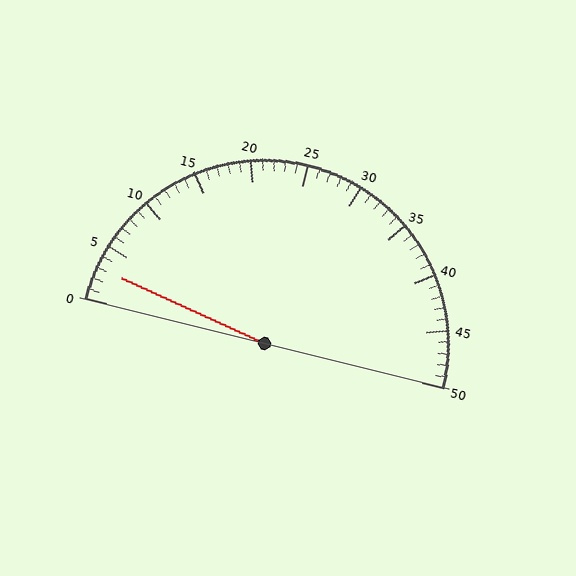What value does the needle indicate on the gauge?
The needle indicates approximately 3.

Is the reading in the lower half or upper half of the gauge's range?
The reading is in the lower half of the range (0 to 50).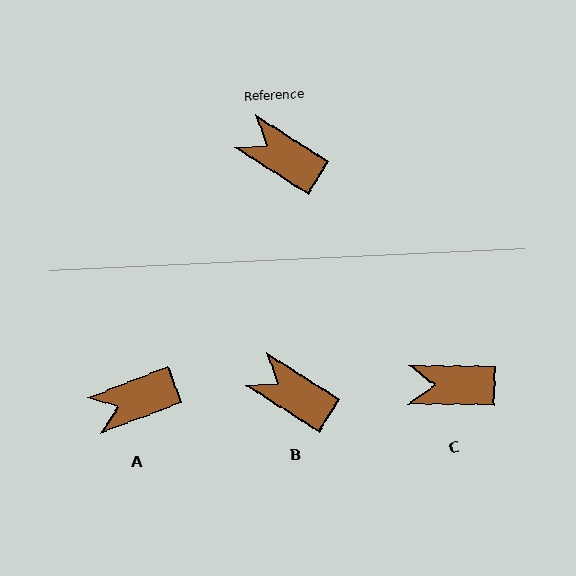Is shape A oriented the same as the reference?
No, it is off by about 53 degrees.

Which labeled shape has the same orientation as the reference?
B.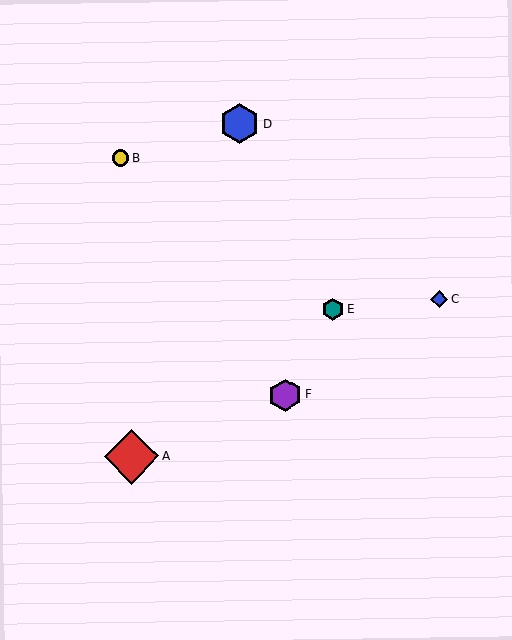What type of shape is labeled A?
Shape A is a red diamond.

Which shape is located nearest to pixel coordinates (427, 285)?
The blue diamond (labeled C) at (439, 299) is nearest to that location.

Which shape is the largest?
The red diamond (labeled A) is the largest.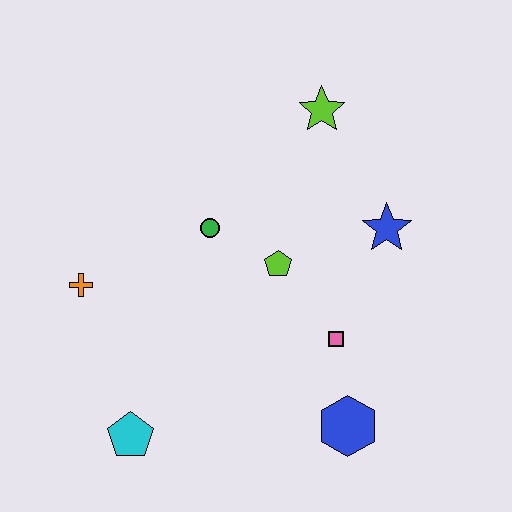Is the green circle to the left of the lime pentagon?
Yes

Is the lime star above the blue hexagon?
Yes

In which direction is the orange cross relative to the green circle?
The orange cross is to the left of the green circle.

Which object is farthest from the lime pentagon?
The cyan pentagon is farthest from the lime pentagon.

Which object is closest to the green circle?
The lime pentagon is closest to the green circle.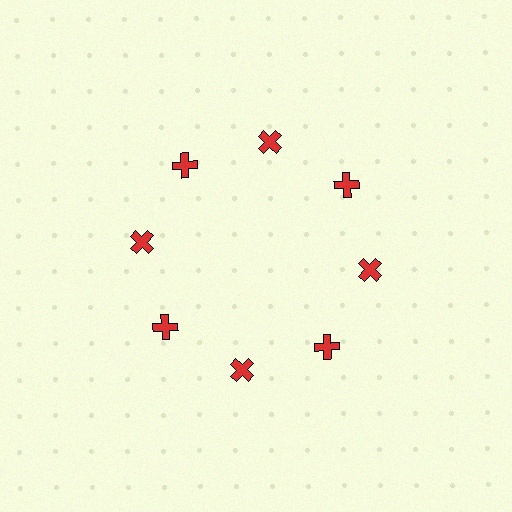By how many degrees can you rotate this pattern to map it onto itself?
The pattern maps onto itself every 45 degrees of rotation.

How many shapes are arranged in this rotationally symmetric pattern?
There are 8 shapes, arranged in 8 groups of 1.